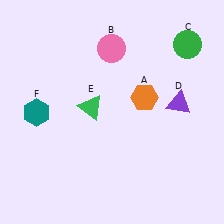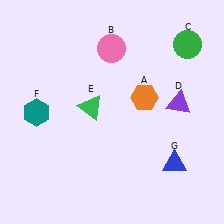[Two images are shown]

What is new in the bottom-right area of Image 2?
A blue triangle (G) was added in the bottom-right area of Image 2.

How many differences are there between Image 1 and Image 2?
There is 1 difference between the two images.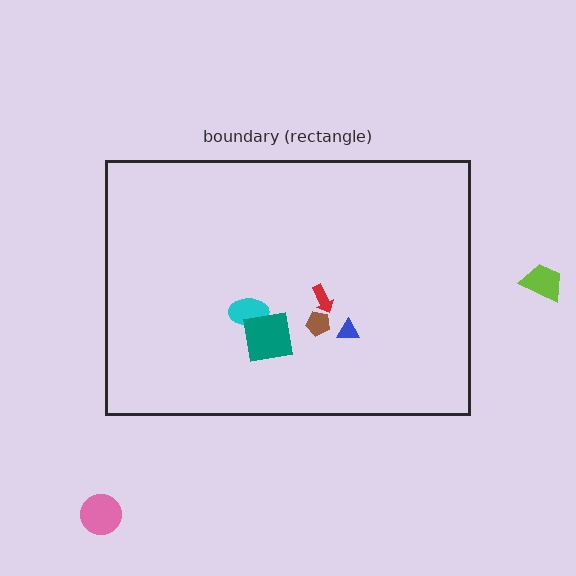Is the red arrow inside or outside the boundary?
Inside.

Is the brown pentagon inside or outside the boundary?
Inside.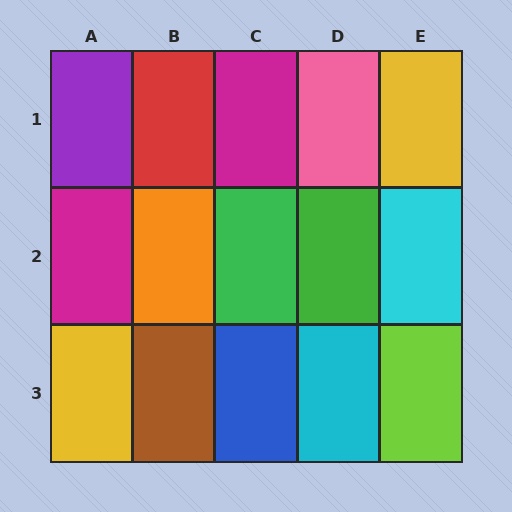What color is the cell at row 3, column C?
Blue.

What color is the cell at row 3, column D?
Cyan.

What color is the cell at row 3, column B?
Brown.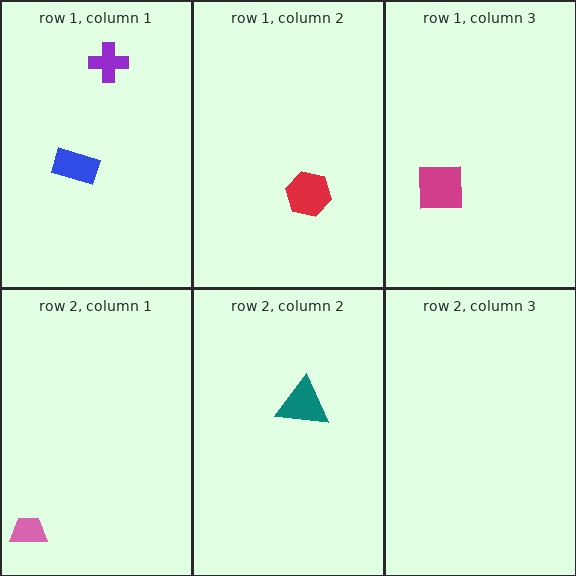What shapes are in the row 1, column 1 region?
The blue rectangle, the purple cross.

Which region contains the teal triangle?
The row 2, column 2 region.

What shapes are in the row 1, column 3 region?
The magenta square.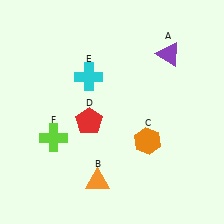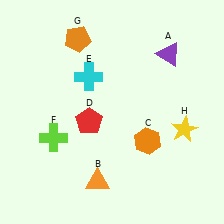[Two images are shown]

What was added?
An orange pentagon (G), a yellow star (H) were added in Image 2.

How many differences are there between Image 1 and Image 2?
There are 2 differences between the two images.